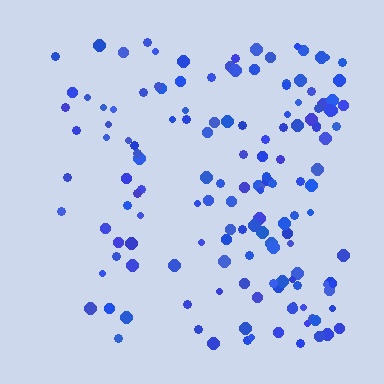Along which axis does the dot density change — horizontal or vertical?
Horizontal.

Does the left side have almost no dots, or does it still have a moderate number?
Still a moderate number, just noticeably fewer than the right.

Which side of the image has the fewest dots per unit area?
The left.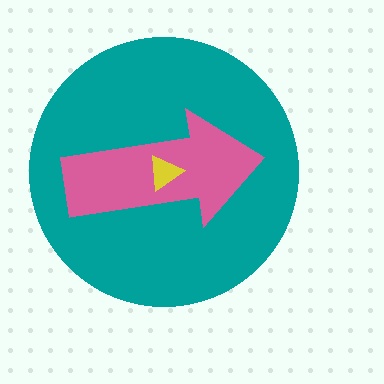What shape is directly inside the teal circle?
The pink arrow.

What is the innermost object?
The yellow triangle.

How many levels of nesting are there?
3.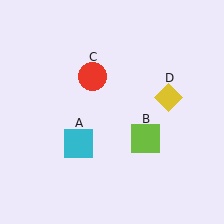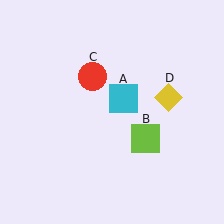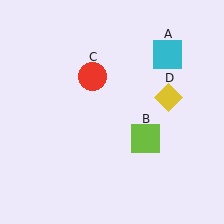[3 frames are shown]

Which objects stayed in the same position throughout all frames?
Lime square (object B) and red circle (object C) and yellow diamond (object D) remained stationary.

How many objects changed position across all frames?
1 object changed position: cyan square (object A).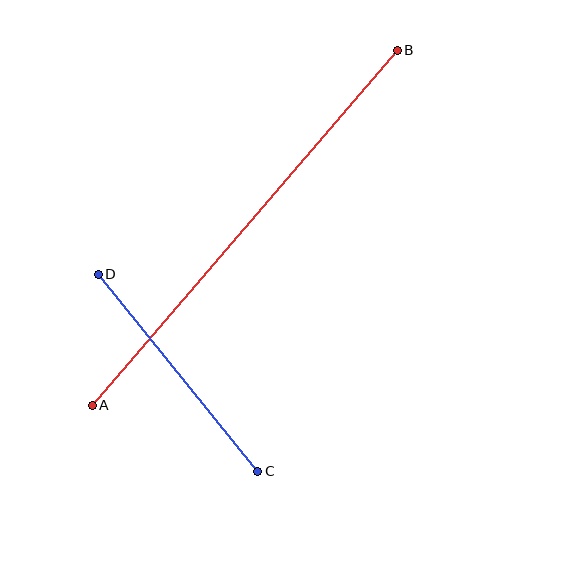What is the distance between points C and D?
The distance is approximately 253 pixels.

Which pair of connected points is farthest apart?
Points A and B are farthest apart.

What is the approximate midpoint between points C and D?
The midpoint is at approximately (178, 373) pixels.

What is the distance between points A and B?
The distance is approximately 468 pixels.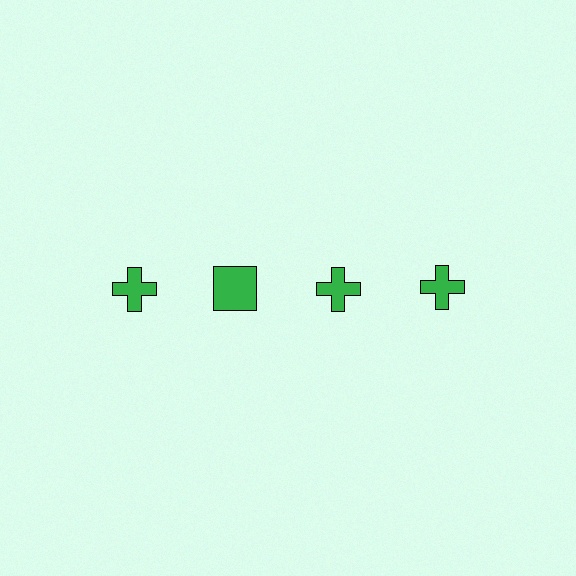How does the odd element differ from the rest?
It has a different shape: square instead of cross.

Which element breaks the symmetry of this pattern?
The green square in the top row, second from left column breaks the symmetry. All other shapes are green crosses.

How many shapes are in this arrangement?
There are 4 shapes arranged in a grid pattern.